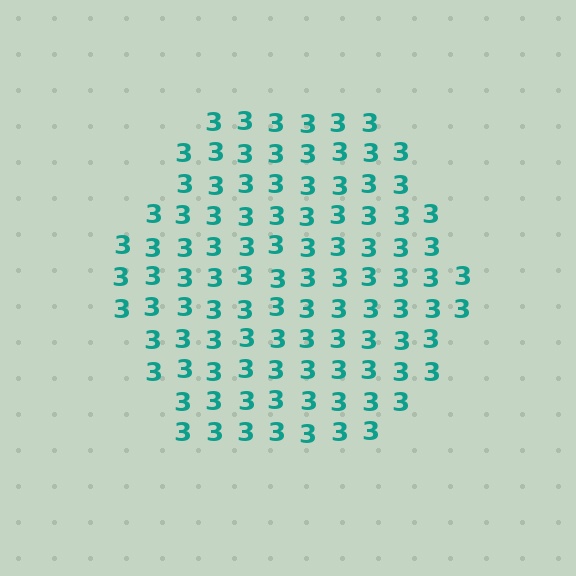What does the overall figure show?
The overall figure shows a hexagon.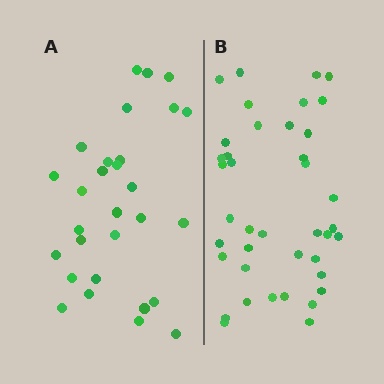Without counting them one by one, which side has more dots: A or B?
Region B (the right region) has more dots.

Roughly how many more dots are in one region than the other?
Region B has roughly 12 or so more dots than region A.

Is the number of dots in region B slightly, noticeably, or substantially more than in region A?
Region B has noticeably more, but not dramatically so. The ratio is roughly 1.4 to 1.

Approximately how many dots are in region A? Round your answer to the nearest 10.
About 30 dots. (The exact count is 29, which rounds to 30.)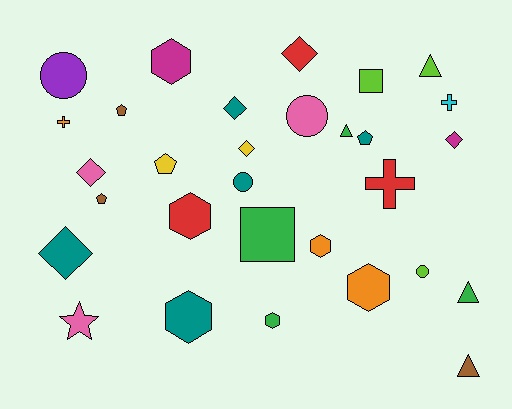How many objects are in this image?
There are 30 objects.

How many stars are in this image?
There is 1 star.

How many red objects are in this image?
There are 3 red objects.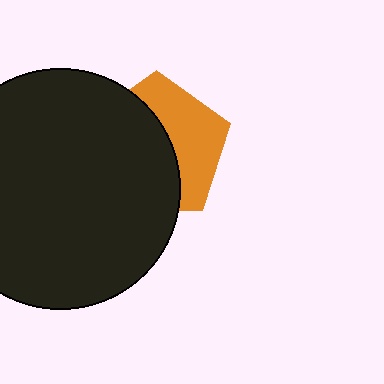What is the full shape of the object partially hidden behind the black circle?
The partially hidden object is an orange pentagon.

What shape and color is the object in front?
The object in front is a black circle.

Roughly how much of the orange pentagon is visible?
A small part of it is visible (roughly 42%).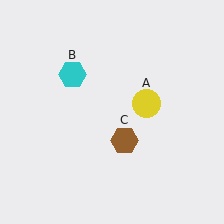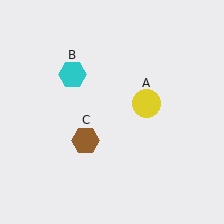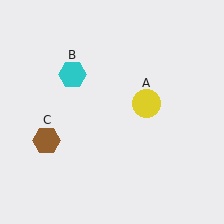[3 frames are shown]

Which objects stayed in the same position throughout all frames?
Yellow circle (object A) and cyan hexagon (object B) remained stationary.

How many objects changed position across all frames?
1 object changed position: brown hexagon (object C).